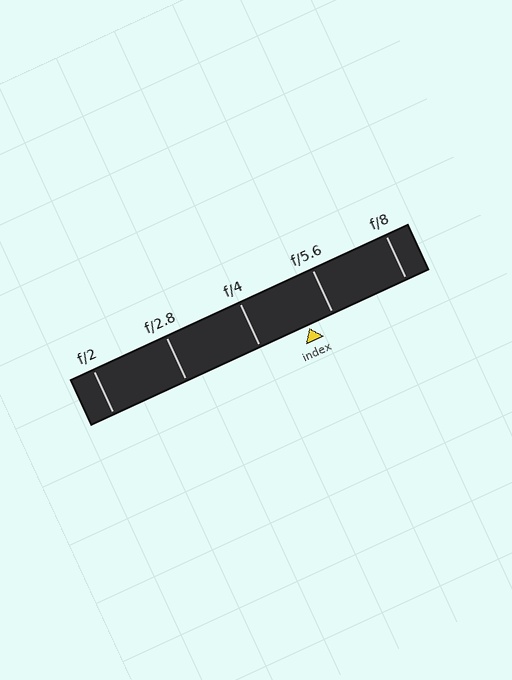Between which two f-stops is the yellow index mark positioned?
The index mark is between f/4 and f/5.6.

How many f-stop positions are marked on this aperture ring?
There are 5 f-stop positions marked.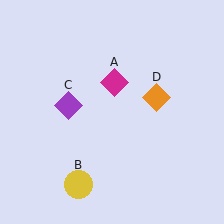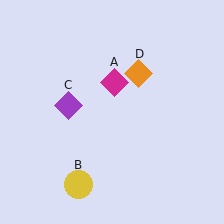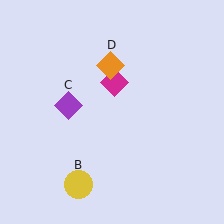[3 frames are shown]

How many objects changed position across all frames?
1 object changed position: orange diamond (object D).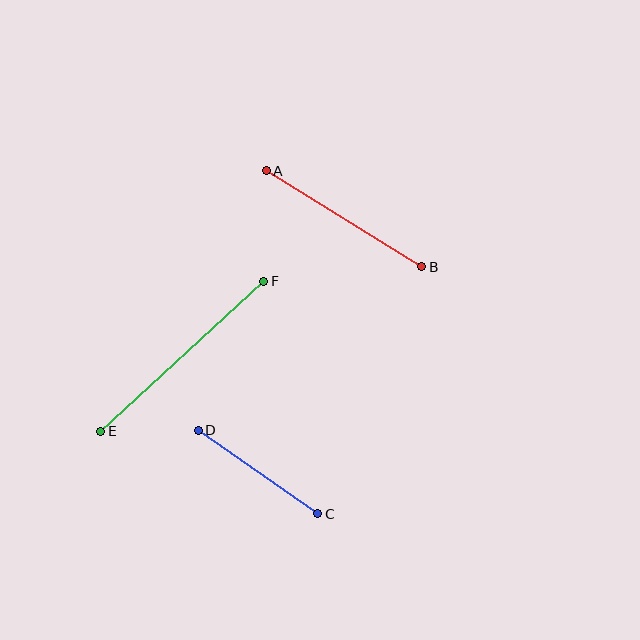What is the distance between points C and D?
The distance is approximately 146 pixels.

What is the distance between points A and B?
The distance is approximately 183 pixels.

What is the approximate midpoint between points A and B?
The midpoint is at approximately (344, 219) pixels.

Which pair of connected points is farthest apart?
Points E and F are farthest apart.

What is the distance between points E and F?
The distance is approximately 222 pixels.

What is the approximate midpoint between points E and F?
The midpoint is at approximately (182, 356) pixels.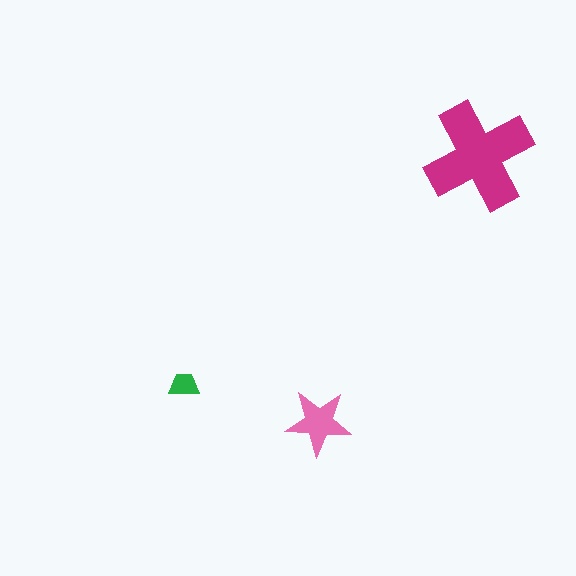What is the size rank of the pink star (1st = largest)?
2nd.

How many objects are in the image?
There are 3 objects in the image.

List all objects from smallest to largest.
The green trapezoid, the pink star, the magenta cross.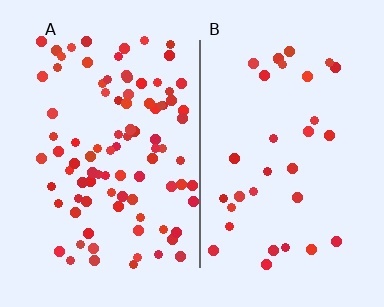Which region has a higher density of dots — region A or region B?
A (the left).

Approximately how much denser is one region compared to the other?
Approximately 2.8× — region A over region B.